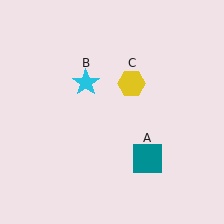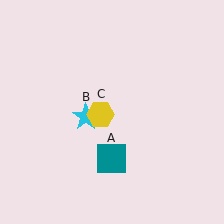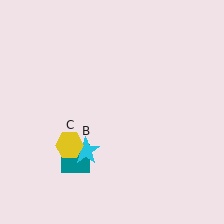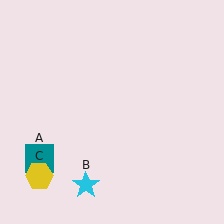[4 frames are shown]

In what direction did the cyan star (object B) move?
The cyan star (object B) moved down.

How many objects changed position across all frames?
3 objects changed position: teal square (object A), cyan star (object B), yellow hexagon (object C).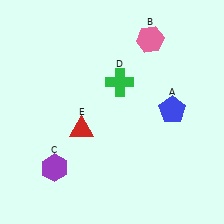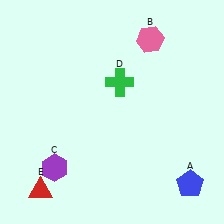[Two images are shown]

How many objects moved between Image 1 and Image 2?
2 objects moved between the two images.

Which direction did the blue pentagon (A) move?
The blue pentagon (A) moved down.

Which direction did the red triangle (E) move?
The red triangle (E) moved down.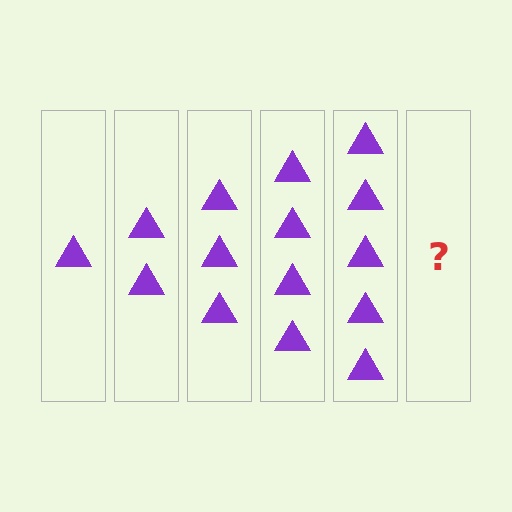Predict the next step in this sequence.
The next step is 6 triangles.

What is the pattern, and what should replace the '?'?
The pattern is that each step adds one more triangle. The '?' should be 6 triangles.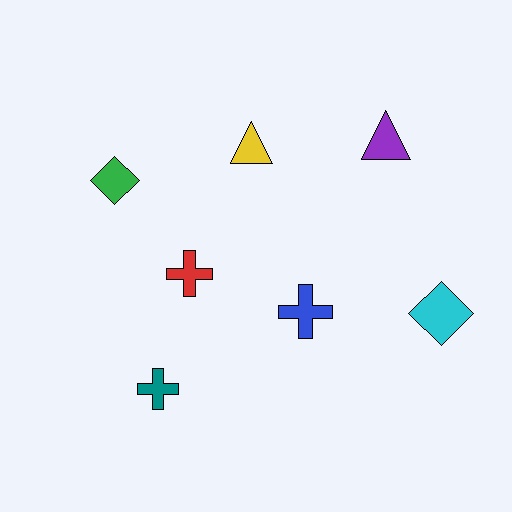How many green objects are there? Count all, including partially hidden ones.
There is 1 green object.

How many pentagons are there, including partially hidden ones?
There are no pentagons.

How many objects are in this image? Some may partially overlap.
There are 7 objects.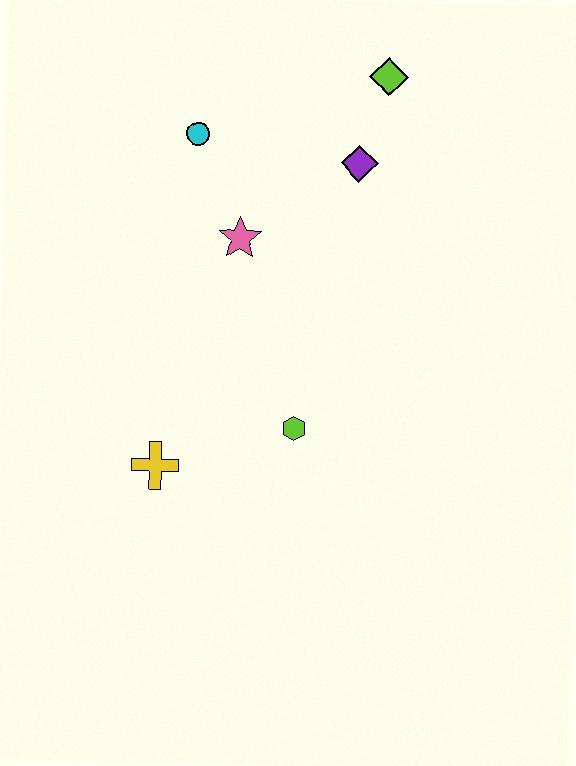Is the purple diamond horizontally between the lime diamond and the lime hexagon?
Yes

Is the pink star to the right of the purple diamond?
No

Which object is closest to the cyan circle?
The pink star is closest to the cyan circle.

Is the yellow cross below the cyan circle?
Yes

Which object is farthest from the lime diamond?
The yellow cross is farthest from the lime diamond.